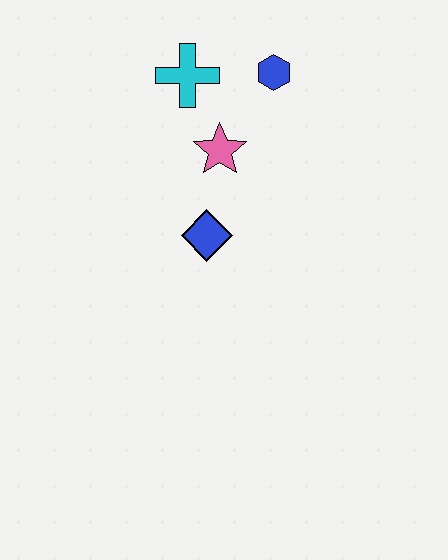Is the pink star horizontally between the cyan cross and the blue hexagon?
Yes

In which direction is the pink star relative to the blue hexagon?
The pink star is below the blue hexagon.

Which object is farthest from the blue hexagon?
The blue diamond is farthest from the blue hexagon.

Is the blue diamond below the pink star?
Yes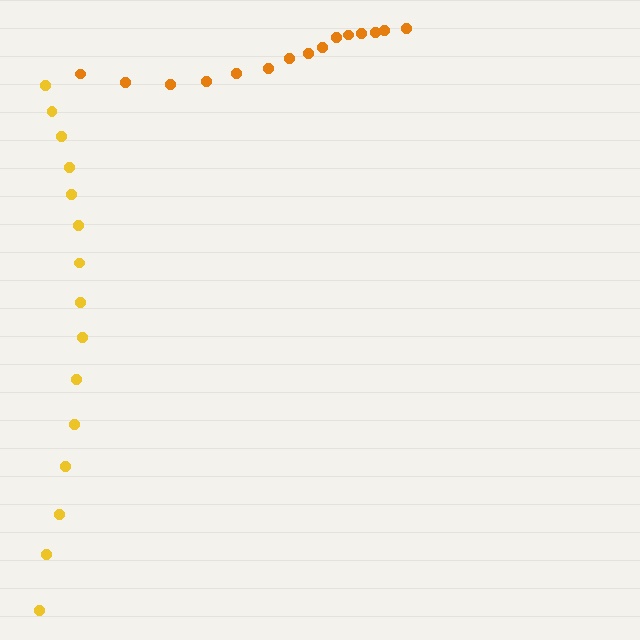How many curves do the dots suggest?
There are 2 distinct paths.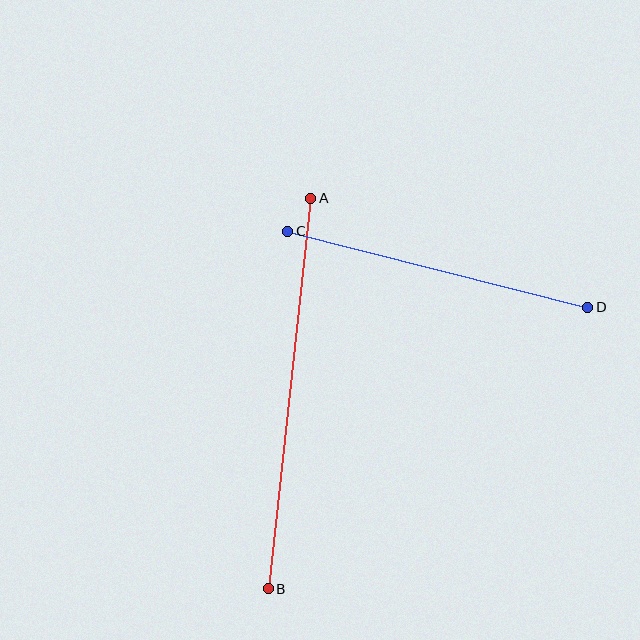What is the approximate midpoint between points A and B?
The midpoint is at approximately (290, 394) pixels.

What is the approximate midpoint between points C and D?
The midpoint is at approximately (438, 269) pixels.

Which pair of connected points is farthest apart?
Points A and B are farthest apart.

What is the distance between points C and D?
The distance is approximately 310 pixels.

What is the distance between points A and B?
The distance is approximately 393 pixels.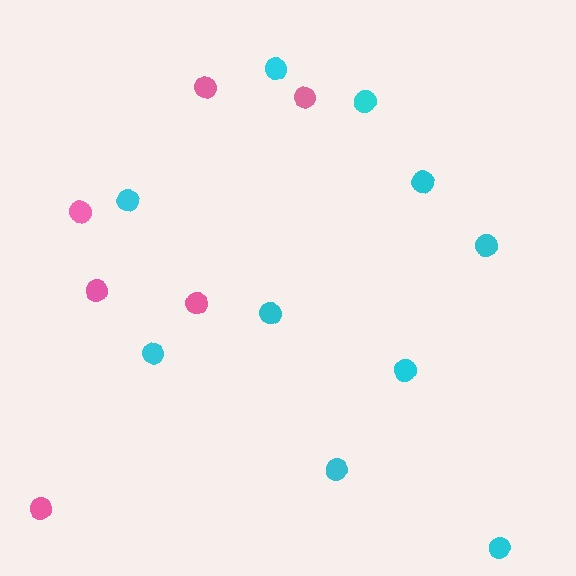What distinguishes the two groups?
There are 2 groups: one group of cyan circles (10) and one group of pink circles (6).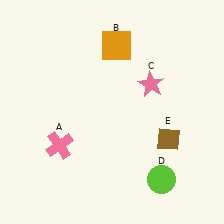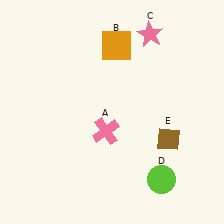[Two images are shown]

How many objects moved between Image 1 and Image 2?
2 objects moved between the two images.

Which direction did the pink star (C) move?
The pink star (C) moved up.